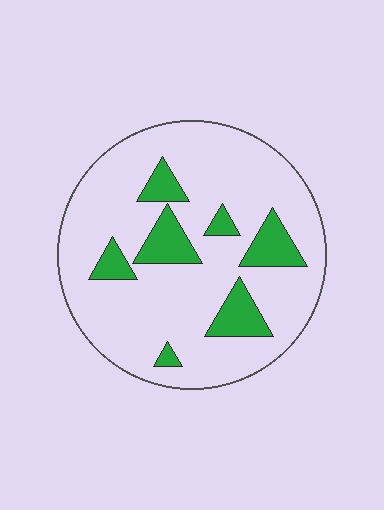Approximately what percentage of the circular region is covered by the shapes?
Approximately 15%.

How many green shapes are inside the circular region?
7.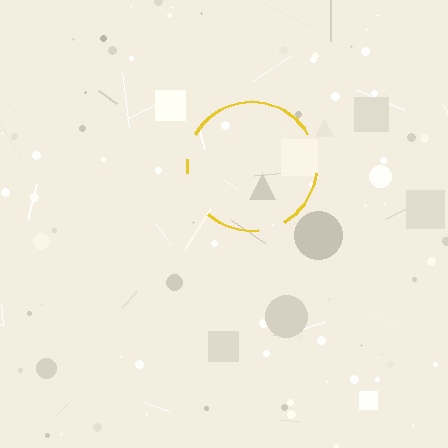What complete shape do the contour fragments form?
The contour fragments form a circle.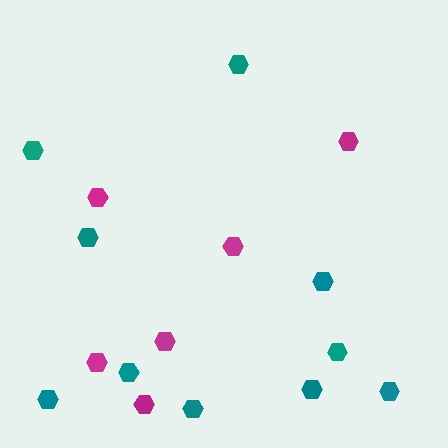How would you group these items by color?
There are 2 groups: one group of teal hexagons (10) and one group of magenta hexagons (6).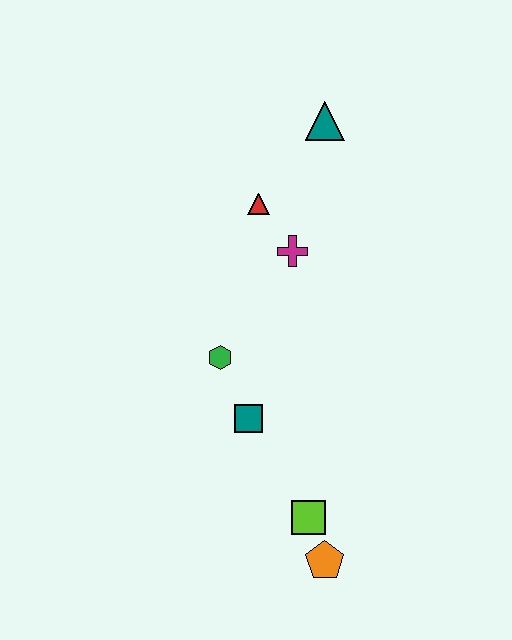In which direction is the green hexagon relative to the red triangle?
The green hexagon is below the red triangle.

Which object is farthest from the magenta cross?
The orange pentagon is farthest from the magenta cross.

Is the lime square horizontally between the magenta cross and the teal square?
No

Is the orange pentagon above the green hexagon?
No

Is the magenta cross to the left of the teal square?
No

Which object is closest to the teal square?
The green hexagon is closest to the teal square.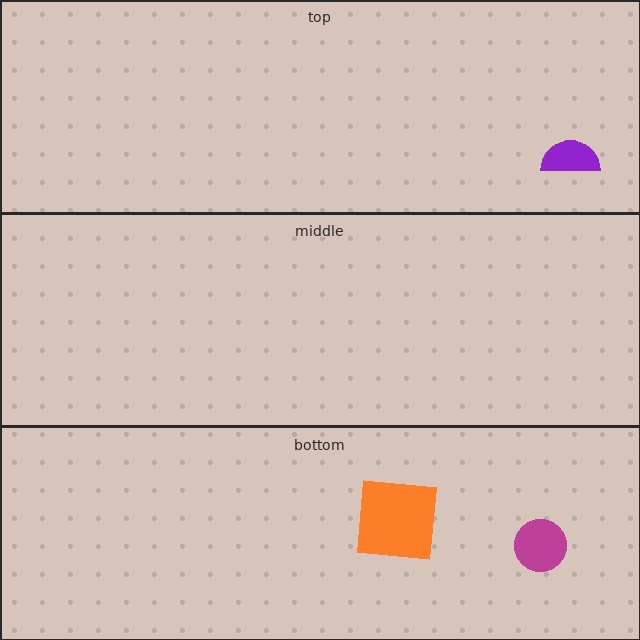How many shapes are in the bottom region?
2.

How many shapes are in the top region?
1.